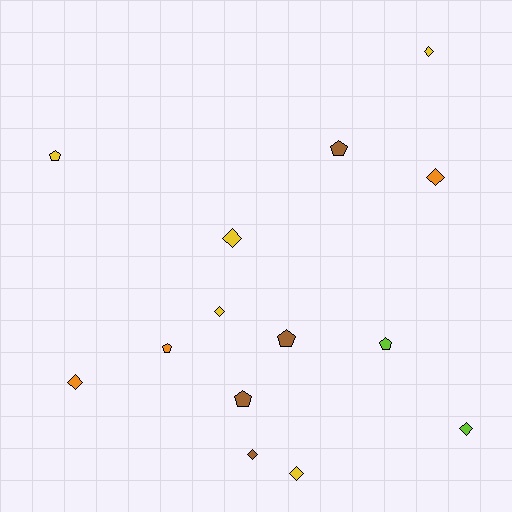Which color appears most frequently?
Yellow, with 5 objects.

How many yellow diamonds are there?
There are 4 yellow diamonds.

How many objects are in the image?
There are 14 objects.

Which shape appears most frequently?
Diamond, with 8 objects.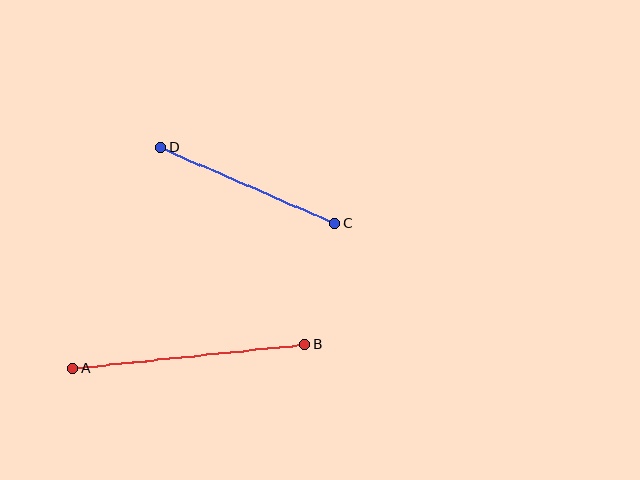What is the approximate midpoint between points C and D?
The midpoint is at approximately (248, 186) pixels.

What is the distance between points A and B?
The distance is approximately 234 pixels.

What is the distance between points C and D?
The distance is approximately 189 pixels.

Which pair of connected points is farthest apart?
Points A and B are farthest apart.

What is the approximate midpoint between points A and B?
The midpoint is at approximately (188, 356) pixels.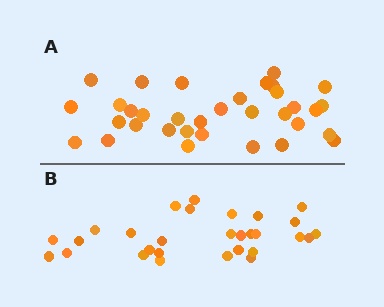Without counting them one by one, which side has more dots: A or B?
Region A (the top region) has more dots.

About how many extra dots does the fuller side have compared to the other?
Region A has about 5 more dots than region B.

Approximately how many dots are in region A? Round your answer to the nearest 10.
About 30 dots. (The exact count is 34, which rounds to 30.)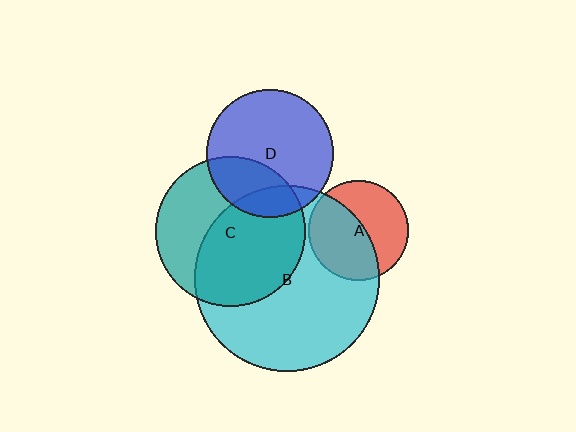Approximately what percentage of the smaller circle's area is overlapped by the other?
Approximately 30%.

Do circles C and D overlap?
Yes.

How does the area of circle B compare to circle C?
Approximately 1.5 times.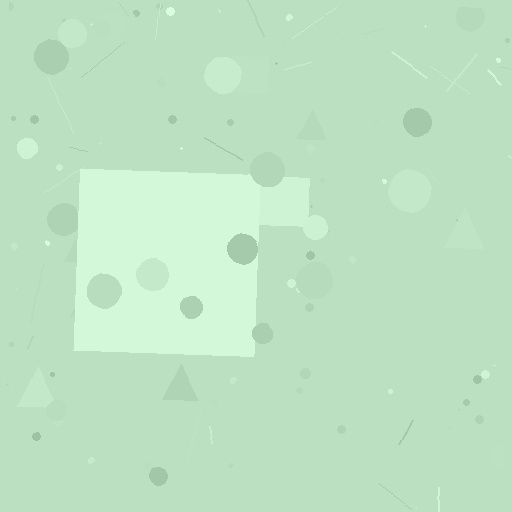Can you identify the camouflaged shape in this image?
The camouflaged shape is a square.